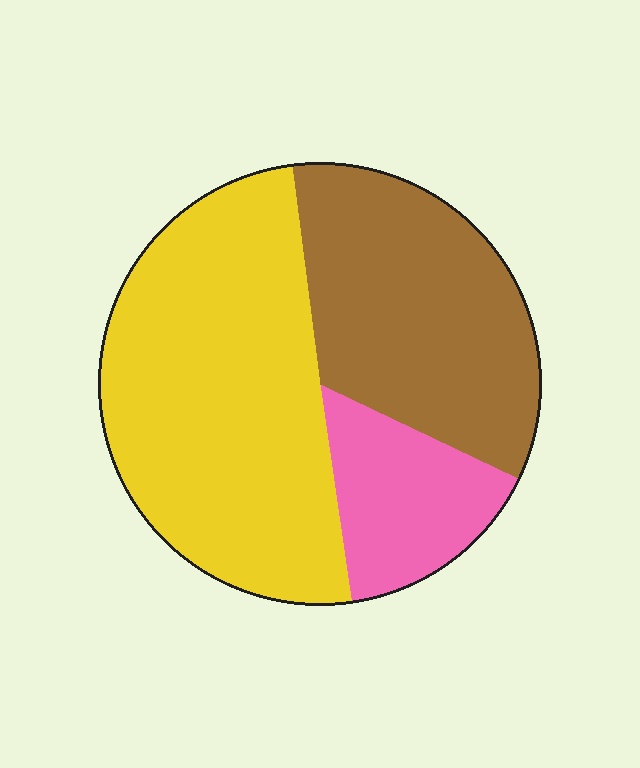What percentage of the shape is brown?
Brown takes up between a quarter and a half of the shape.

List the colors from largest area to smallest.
From largest to smallest: yellow, brown, pink.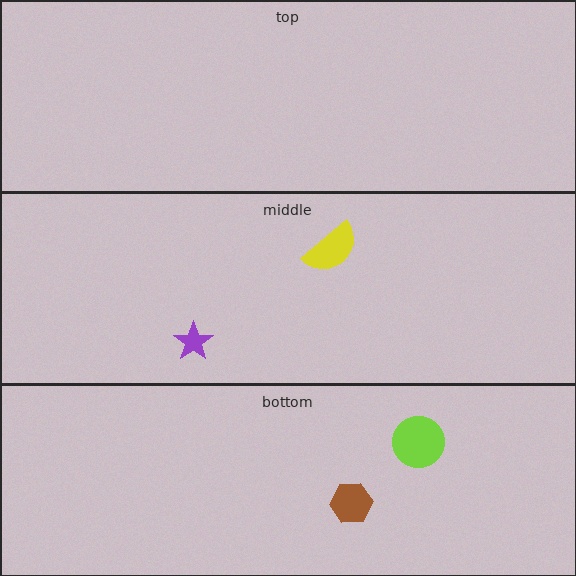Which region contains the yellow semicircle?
The middle region.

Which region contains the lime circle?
The bottom region.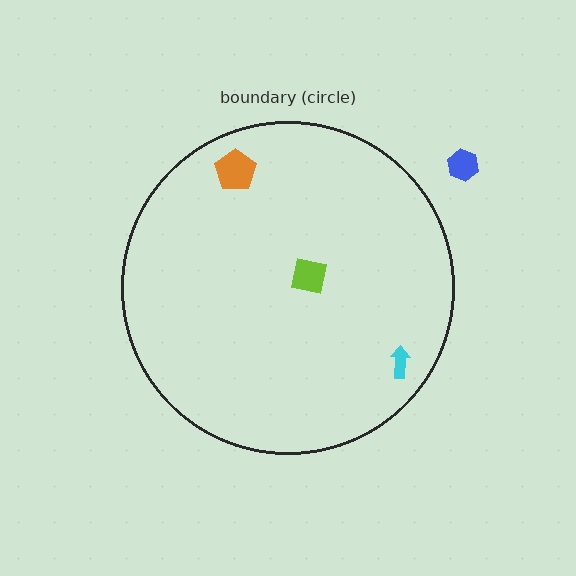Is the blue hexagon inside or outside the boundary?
Outside.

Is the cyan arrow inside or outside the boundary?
Inside.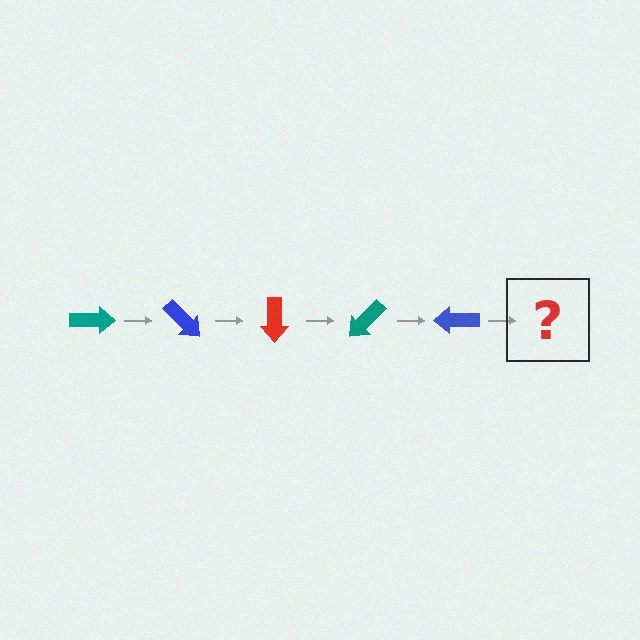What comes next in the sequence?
The next element should be a red arrow, rotated 225 degrees from the start.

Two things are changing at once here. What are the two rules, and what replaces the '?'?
The two rules are that it rotates 45 degrees each step and the color cycles through teal, blue, and red. The '?' should be a red arrow, rotated 225 degrees from the start.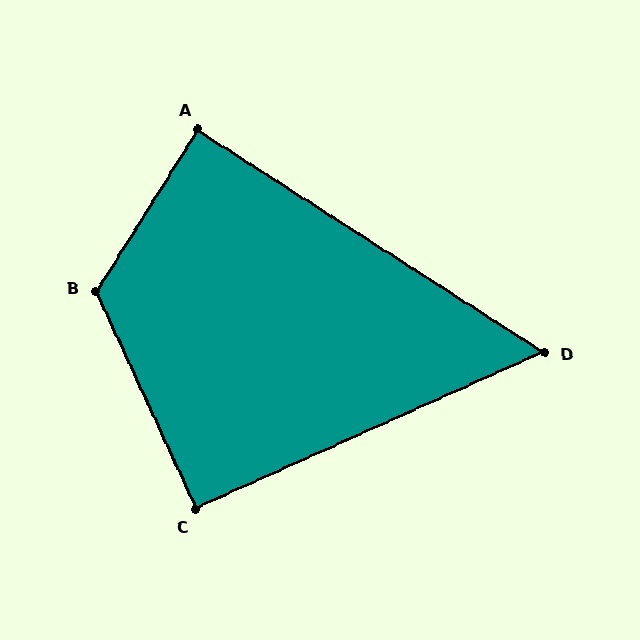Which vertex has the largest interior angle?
B, at approximately 123 degrees.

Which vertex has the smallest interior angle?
D, at approximately 57 degrees.